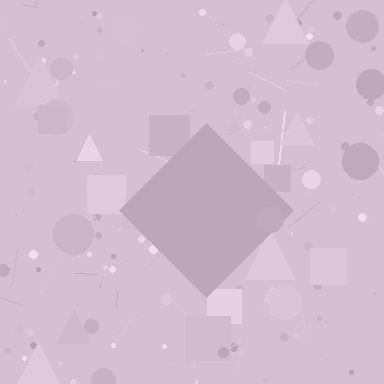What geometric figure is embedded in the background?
A diamond is embedded in the background.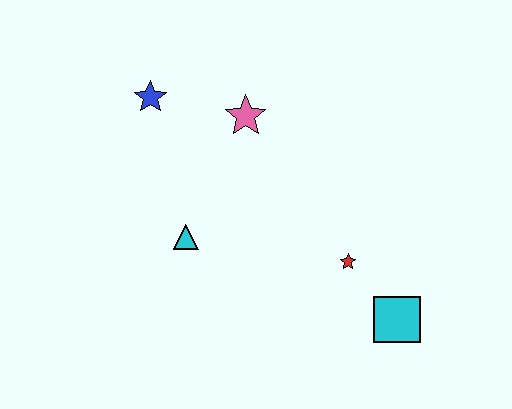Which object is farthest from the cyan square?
The blue star is farthest from the cyan square.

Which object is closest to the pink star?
The blue star is closest to the pink star.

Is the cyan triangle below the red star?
No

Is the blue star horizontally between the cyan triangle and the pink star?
No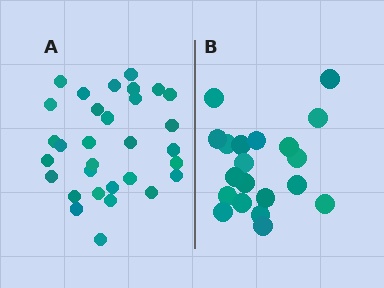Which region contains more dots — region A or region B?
Region A (the left region) has more dots.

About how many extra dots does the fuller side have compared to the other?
Region A has roughly 12 or so more dots than region B.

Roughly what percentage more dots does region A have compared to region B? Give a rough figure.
About 55% more.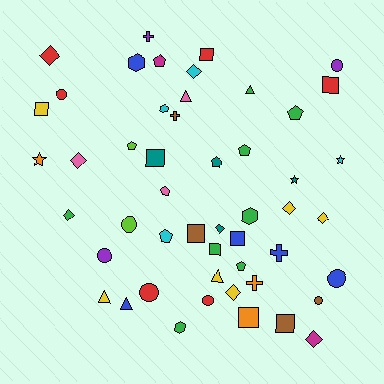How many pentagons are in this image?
There are 8 pentagons.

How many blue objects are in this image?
There are 5 blue objects.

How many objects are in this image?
There are 50 objects.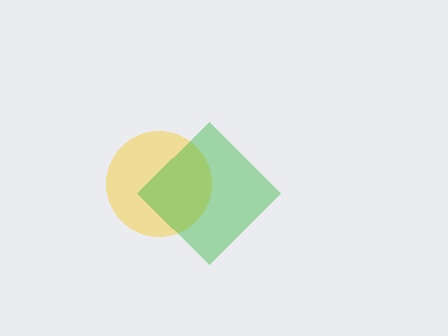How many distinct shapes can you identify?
There are 2 distinct shapes: a yellow circle, a green diamond.